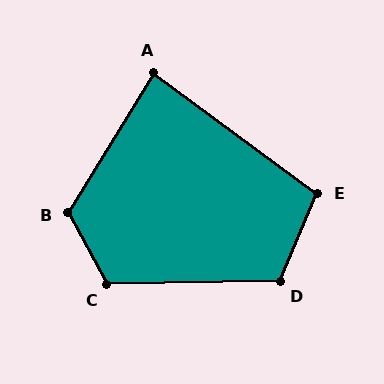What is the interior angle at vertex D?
Approximately 114 degrees (obtuse).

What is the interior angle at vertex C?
Approximately 117 degrees (obtuse).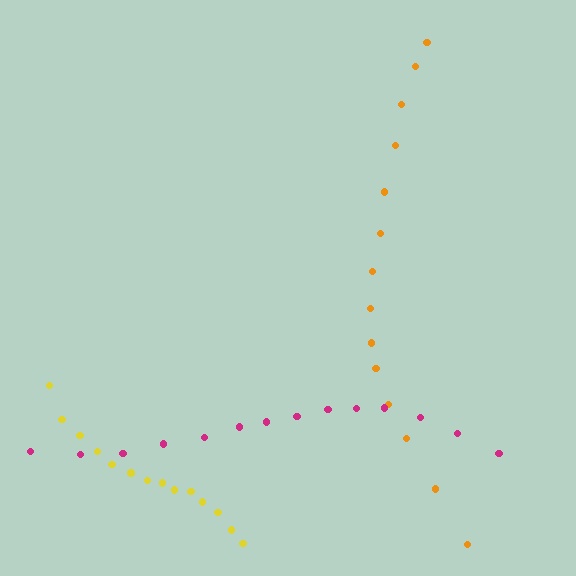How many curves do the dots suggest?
There are 3 distinct paths.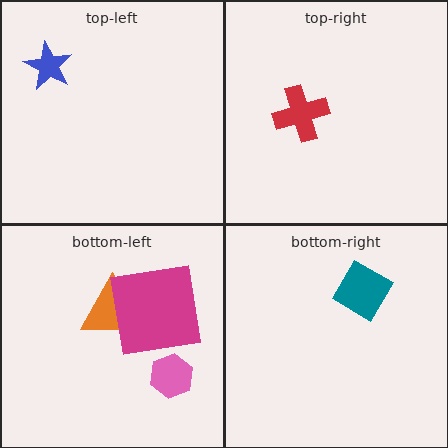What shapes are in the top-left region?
The blue star.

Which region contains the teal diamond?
The bottom-right region.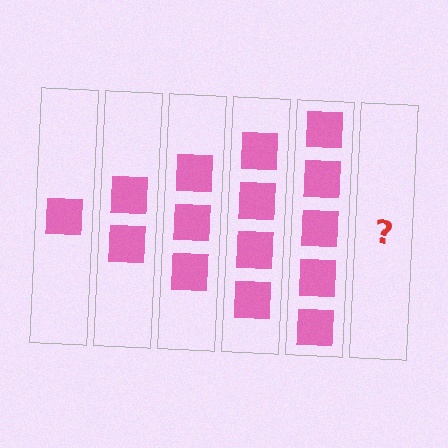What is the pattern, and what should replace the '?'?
The pattern is that each step adds one more square. The '?' should be 6 squares.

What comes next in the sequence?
The next element should be 6 squares.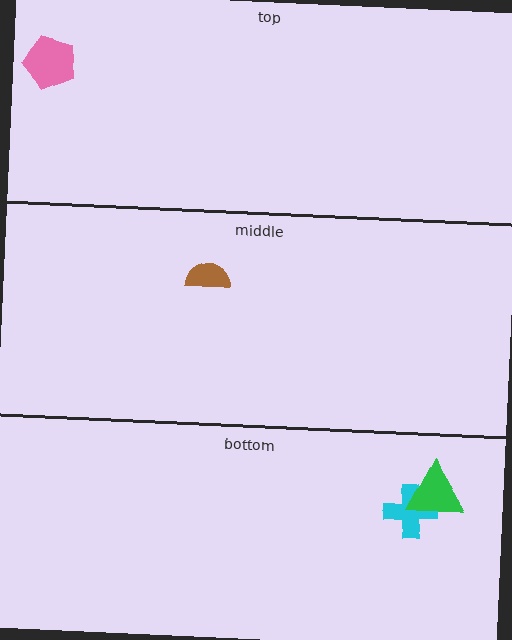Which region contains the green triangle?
The bottom region.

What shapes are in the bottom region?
The cyan cross, the green triangle.